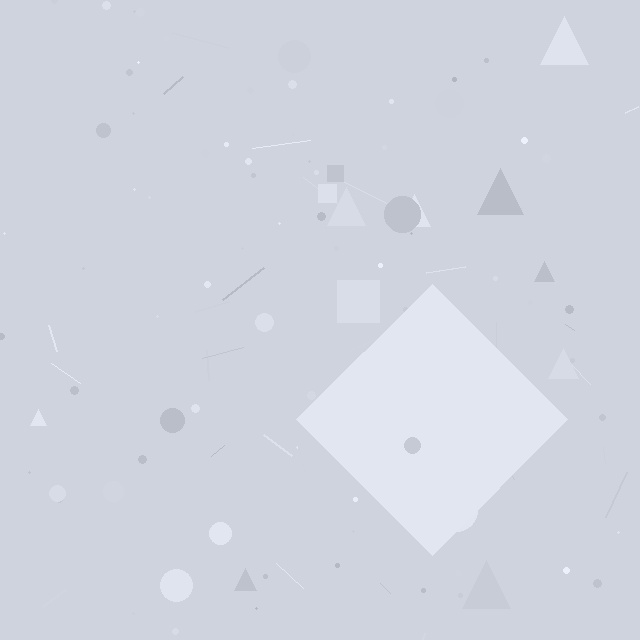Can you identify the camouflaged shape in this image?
The camouflaged shape is a diamond.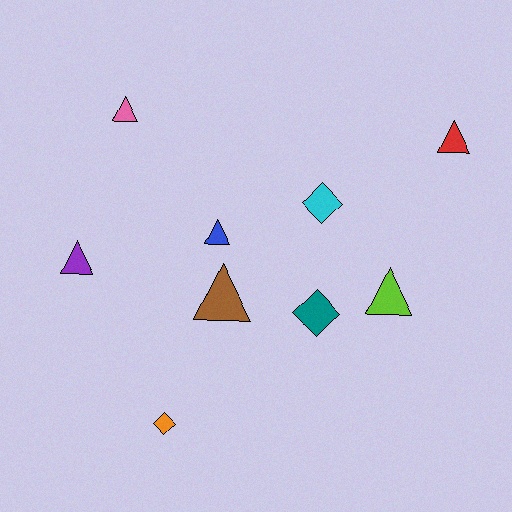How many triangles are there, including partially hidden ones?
There are 6 triangles.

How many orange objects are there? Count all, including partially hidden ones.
There is 1 orange object.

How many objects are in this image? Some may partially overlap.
There are 9 objects.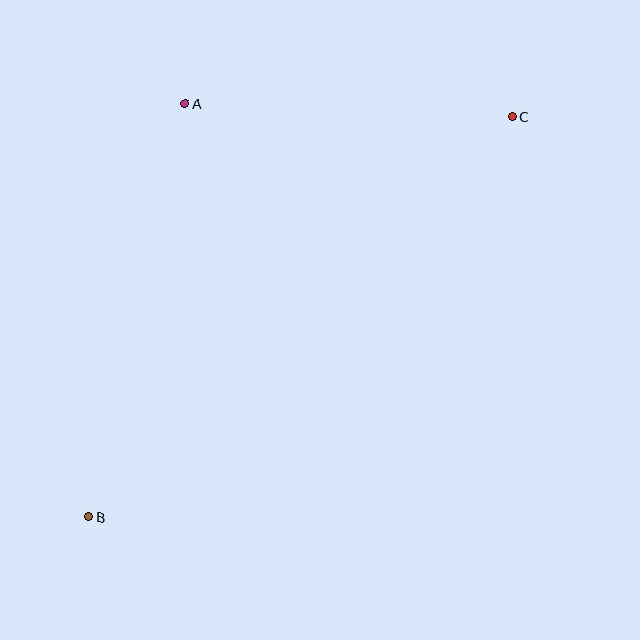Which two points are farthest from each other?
Points B and C are farthest from each other.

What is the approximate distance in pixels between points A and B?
The distance between A and B is approximately 425 pixels.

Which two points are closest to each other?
Points A and C are closest to each other.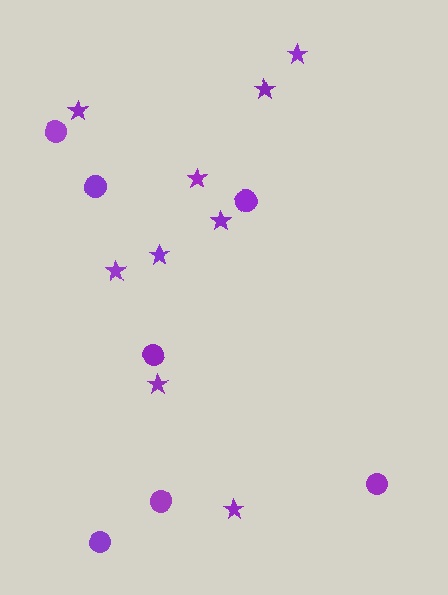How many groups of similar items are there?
There are 2 groups: one group of circles (7) and one group of stars (9).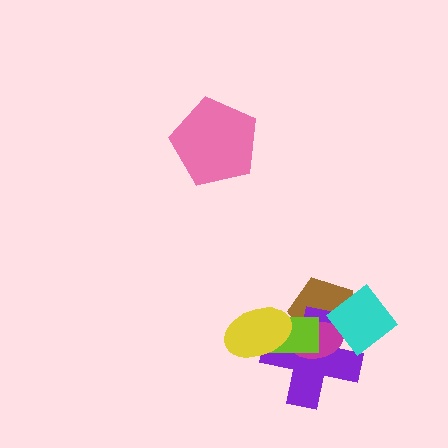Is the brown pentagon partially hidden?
Yes, it is partially covered by another shape.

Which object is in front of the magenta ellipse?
The lime rectangle is in front of the magenta ellipse.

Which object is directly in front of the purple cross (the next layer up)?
The magenta ellipse is directly in front of the purple cross.